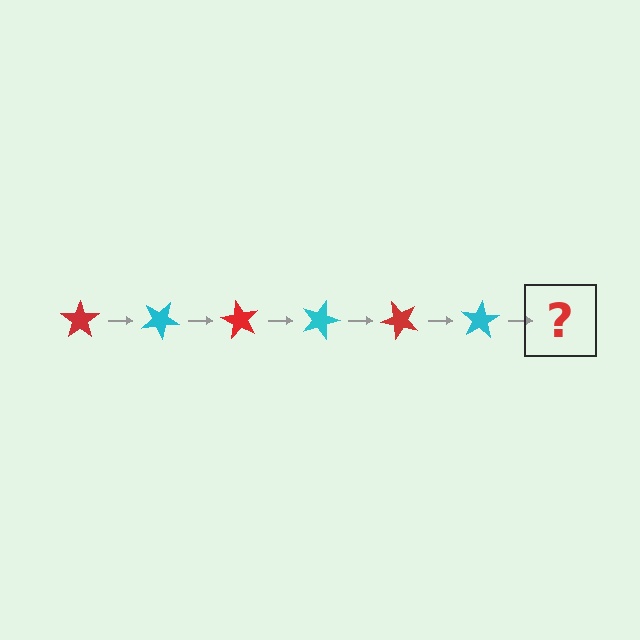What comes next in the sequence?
The next element should be a red star, rotated 180 degrees from the start.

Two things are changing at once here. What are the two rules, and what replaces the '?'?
The two rules are that it rotates 30 degrees each step and the color cycles through red and cyan. The '?' should be a red star, rotated 180 degrees from the start.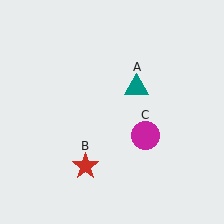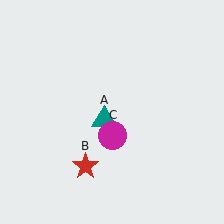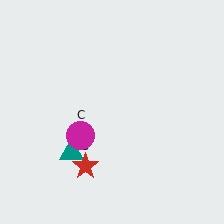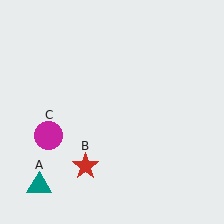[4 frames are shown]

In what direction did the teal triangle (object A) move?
The teal triangle (object A) moved down and to the left.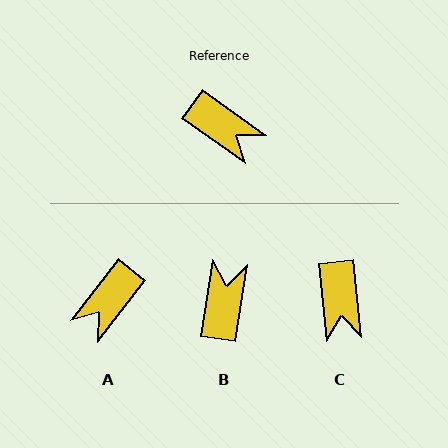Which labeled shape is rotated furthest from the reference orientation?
B, about 117 degrees away.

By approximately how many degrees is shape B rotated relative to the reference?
Approximately 117 degrees counter-clockwise.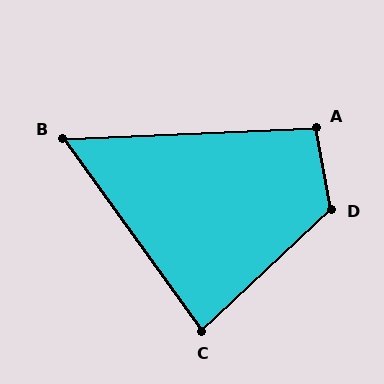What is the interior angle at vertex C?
Approximately 82 degrees (acute).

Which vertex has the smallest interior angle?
B, at approximately 57 degrees.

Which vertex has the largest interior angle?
D, at approximately 123 degrees.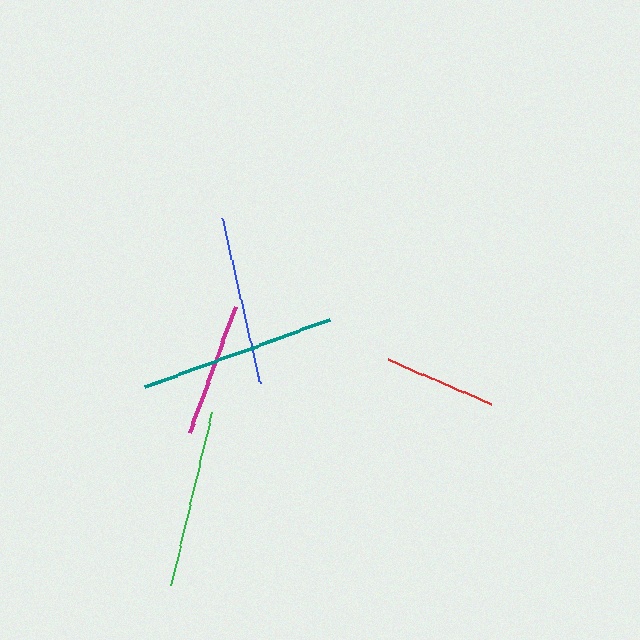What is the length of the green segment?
The green segment is approximately 178 pixels long.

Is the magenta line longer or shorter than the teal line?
The teal line is longer than the magenta line.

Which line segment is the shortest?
The red line is the shortest at approximately 112 pixels.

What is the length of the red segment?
The red segment is approximately 112 pixels long.